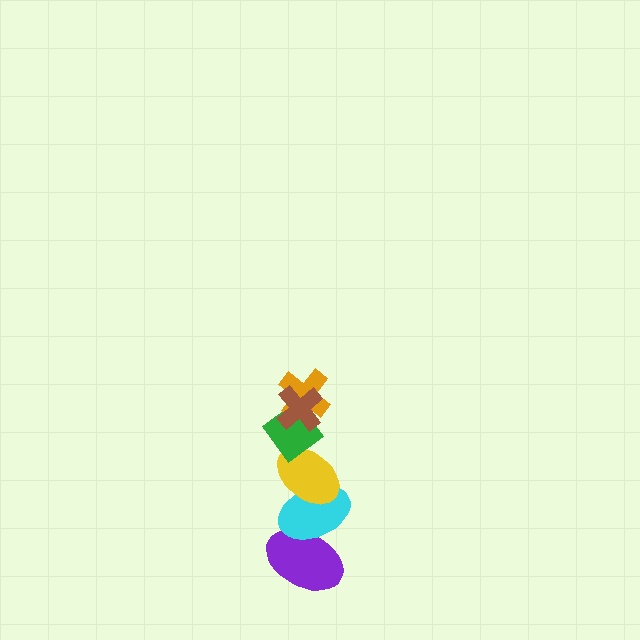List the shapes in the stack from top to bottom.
From top to bottom: the brown cross, the orange cross, the green diamond, the yellow ellipse, the cyan ellipse, the purple ellipse.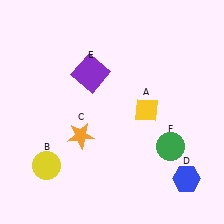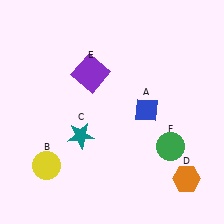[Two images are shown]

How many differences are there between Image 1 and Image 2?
There are 3 differences between the two images.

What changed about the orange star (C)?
In Image 1, C is orange. In Image 2, it changed to teal.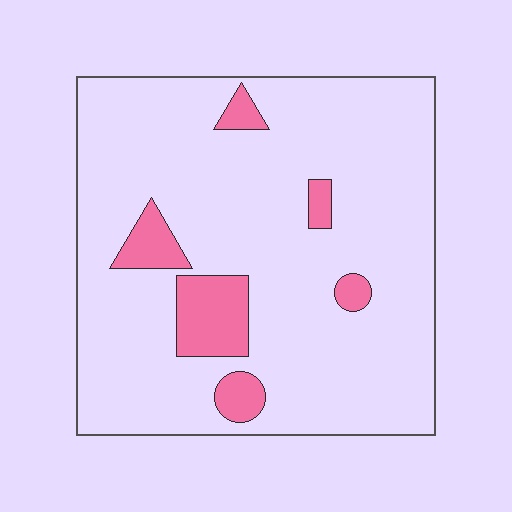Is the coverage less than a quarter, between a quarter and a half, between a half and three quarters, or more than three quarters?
Less than a quarter.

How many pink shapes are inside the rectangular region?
6.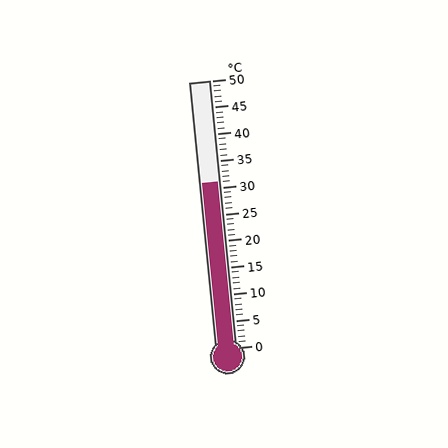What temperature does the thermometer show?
The thermometer shows approximately 31°C.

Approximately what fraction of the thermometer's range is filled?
The thermometer is filled to approximately 60% of its range.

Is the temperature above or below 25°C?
The temperature is above 25°C.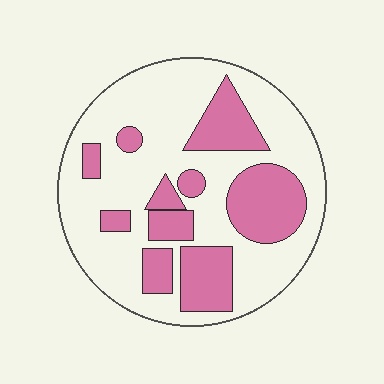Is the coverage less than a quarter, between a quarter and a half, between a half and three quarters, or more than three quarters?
Between a quarter and a half.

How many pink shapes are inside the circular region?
10.